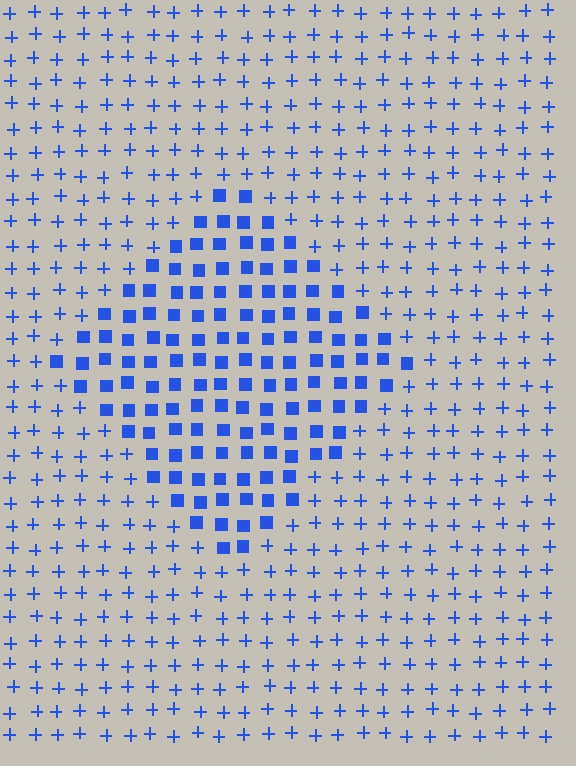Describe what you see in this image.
The image is filled with small blue elements arranged in a uniform grid. A diamond-shaped region contains squares, while the surrounding area contains plus signs. The boundary is defined purely by the change in element shape.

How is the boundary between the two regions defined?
The boundary is defined by a change in element shape: squares inside vs. plus signs outside. All elements share the same color and spacing.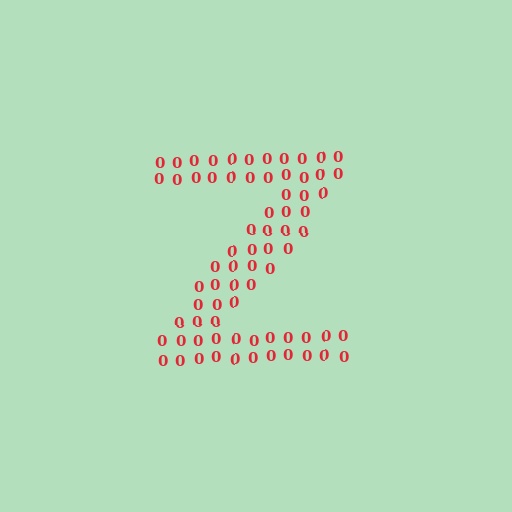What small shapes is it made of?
It is made of small digit 0's.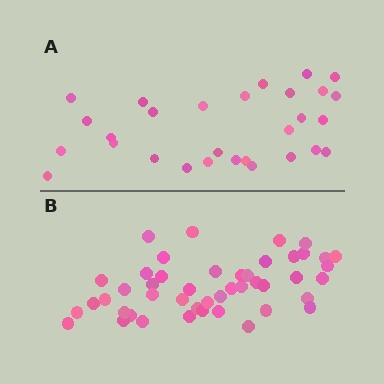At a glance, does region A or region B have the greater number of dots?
Region B (the bottom region) has more dots.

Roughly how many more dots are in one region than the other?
Region B has approximately 15 more dots than region A.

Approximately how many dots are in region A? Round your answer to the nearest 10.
About 30 dots. (The exact count is 29, which rounds to 30.)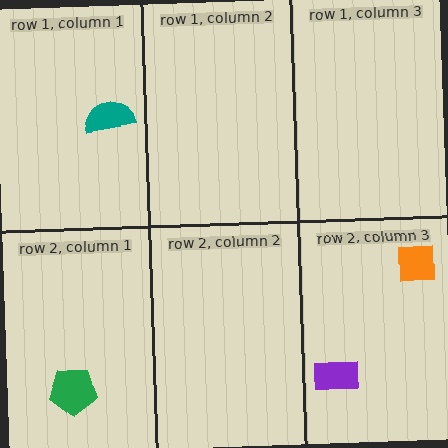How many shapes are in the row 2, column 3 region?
2.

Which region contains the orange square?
The row 2, column 3 region.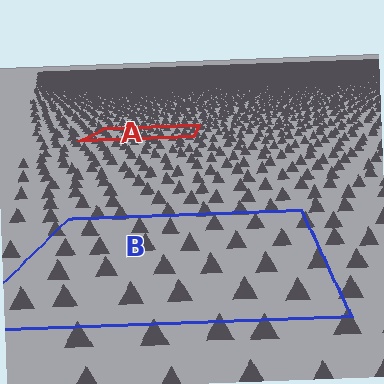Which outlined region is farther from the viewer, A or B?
Region A is farther from the viewer — the texture elements inside it appear smaller and more densely packed.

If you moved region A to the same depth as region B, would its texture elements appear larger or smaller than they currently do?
They would appear larger. At a closer depth, the same texture elements are projected at a bigger on-screen size.